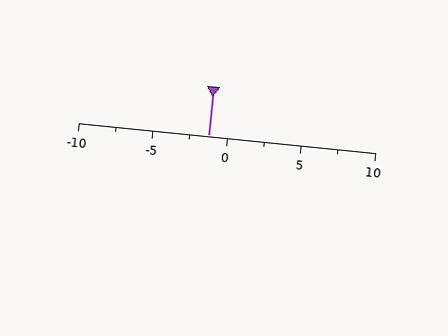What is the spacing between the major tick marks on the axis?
The major ticks are spaced 5 apart.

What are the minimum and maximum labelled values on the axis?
The axis runs from -10 to 10.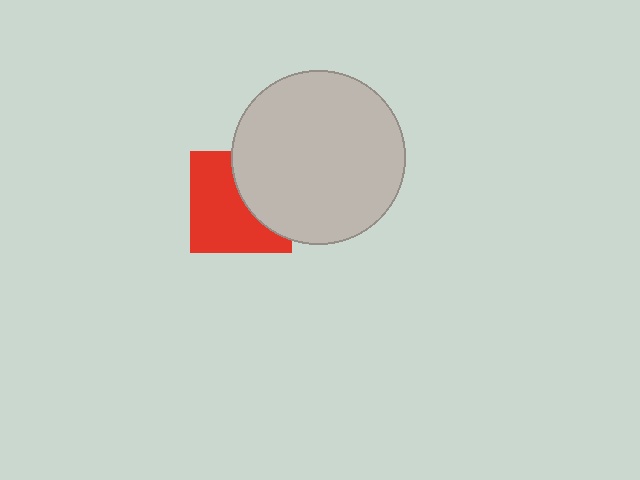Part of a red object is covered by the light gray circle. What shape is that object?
It is a square.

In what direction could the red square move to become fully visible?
The red square could move left. That would shift it out from behind the light gray circle entirely.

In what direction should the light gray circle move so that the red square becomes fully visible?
The light gray circle should move right. That is the shortest direction to clear the overlap and leave the red square fully visible.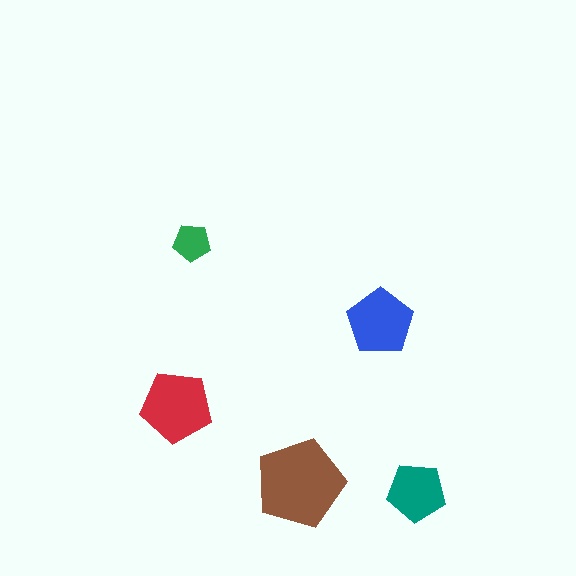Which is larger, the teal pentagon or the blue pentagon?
The blue one.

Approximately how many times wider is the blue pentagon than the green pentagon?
About 1.5 times wider.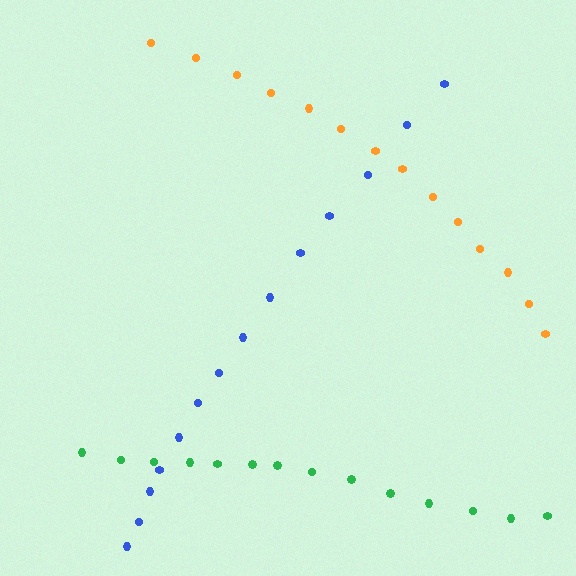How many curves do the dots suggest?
There are 3 distinct paths.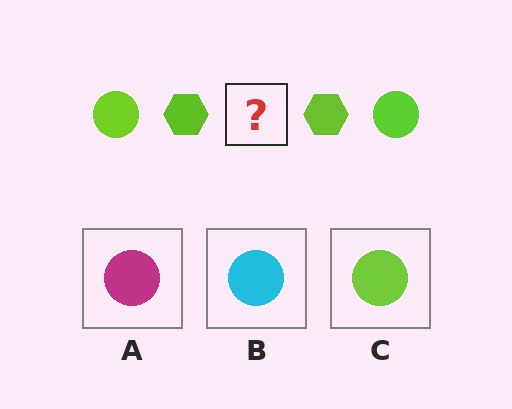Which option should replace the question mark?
Option C.